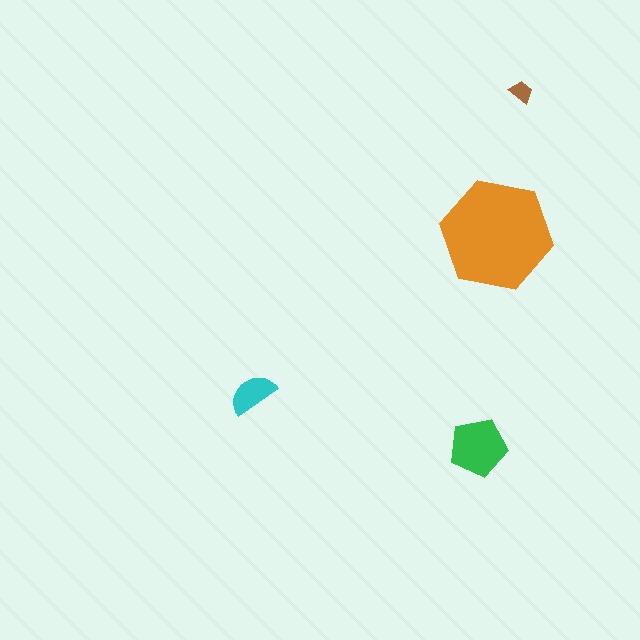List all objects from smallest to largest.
The brown trapezoid, the cyan semicircle, the green pentagon, the orange hexagon.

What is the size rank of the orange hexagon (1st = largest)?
1st.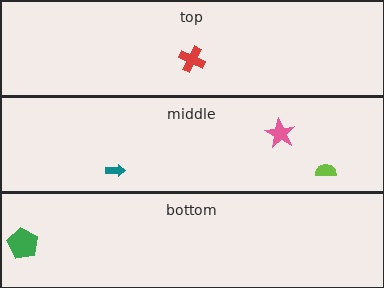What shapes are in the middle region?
The lime semicircle, the teal arrow, the pink star.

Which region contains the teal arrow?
The middle region.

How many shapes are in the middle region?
3.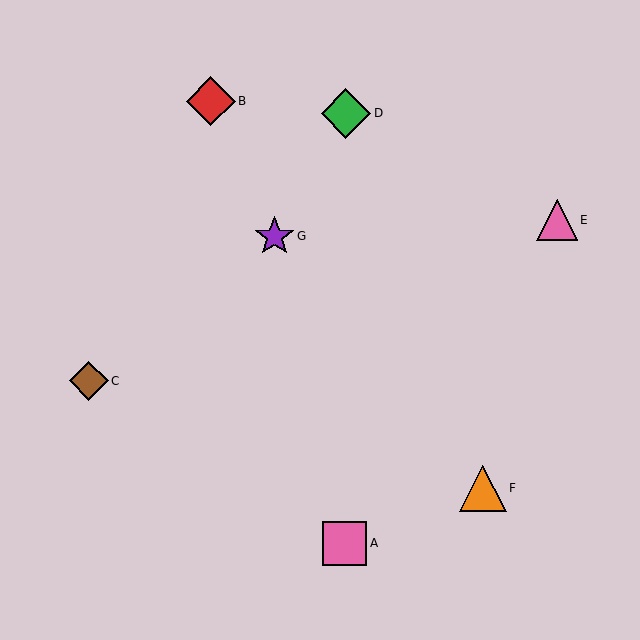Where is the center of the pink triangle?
The center of the pink triangle is at (557, 220).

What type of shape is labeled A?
Shape A is a pink square.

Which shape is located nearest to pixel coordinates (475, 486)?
The orange triangle (labeled F) at (483, 488) is nearest to that location.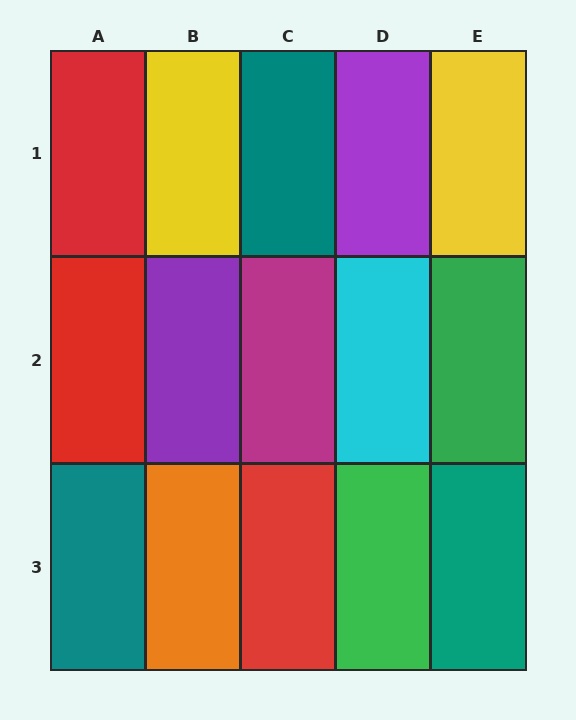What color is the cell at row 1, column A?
Red.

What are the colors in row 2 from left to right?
Red, purple, magenta, cyan, green.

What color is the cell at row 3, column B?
Orange.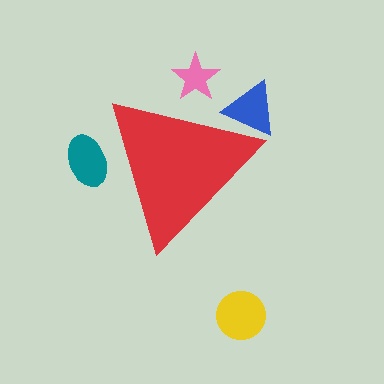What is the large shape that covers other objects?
A red triangle.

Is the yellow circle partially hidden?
No, the yellow circle is fully visible.